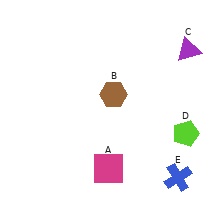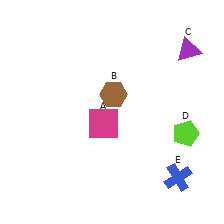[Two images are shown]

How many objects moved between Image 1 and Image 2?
1 object moved between the two images.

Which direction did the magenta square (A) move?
The magenta square (A) moved up.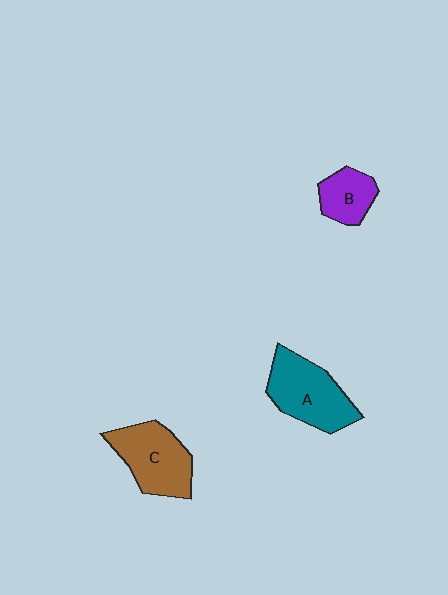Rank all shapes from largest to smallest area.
From largest to smallest: A (teal), C (brown), B (purple).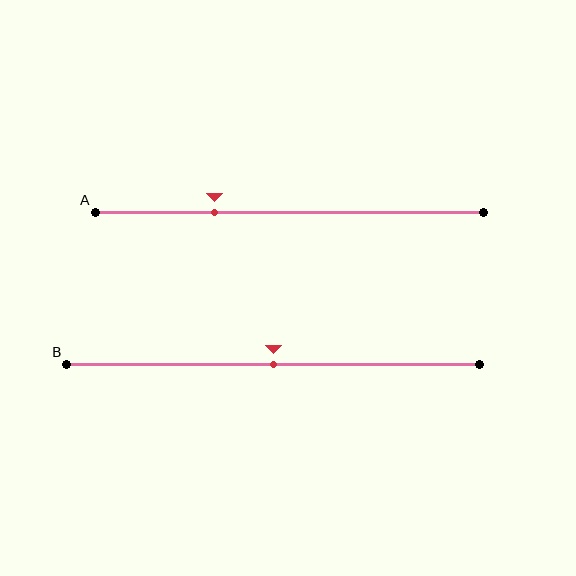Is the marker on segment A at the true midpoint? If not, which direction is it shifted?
No, the marker on segment A is shifted to the left by about 19% of the segment length.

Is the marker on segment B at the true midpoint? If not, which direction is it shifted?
Yes, the marker on segment B is at the true midpoint.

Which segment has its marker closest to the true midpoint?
Segment B has its marker closest to the true midpoint.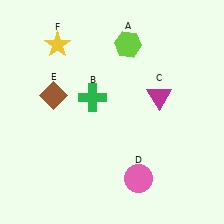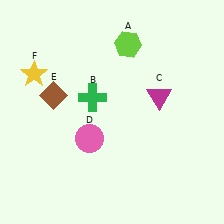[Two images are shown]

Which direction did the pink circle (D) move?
The pink circle (D) moved left.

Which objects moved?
The objects that moved are: the pink circle (D), the yellow star (F).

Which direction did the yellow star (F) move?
The yellow star (F) moved down.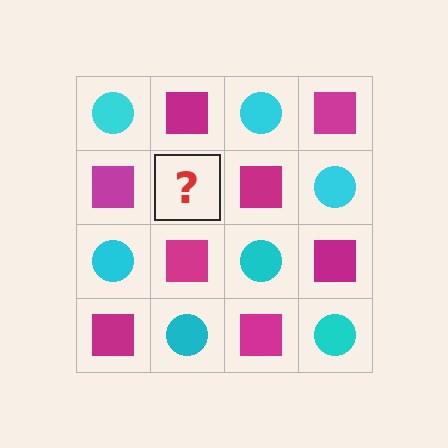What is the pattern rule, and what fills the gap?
The rule is that it alternates cyan circle and magenta square in a checkerboard pattern. The gap should be filled with a cyan circle.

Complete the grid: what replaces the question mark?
The question mark should be replaced with a cyan circle.